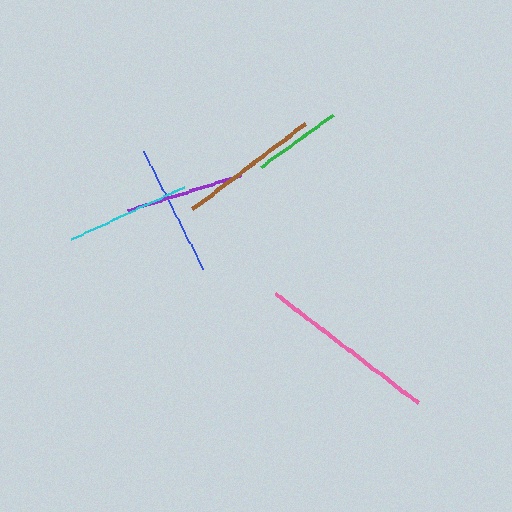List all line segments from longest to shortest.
From longest to shortest: pink, brown, blue, cyan, purple, green.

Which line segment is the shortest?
The green line is the shortest at approximately 88 pixels.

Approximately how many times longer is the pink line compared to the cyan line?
The pink line is approximately 1.4 times the length of the cyan line.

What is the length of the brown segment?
The brown segment is approximately 141 pixels long.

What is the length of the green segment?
The green segment is approximately 88 pixels long.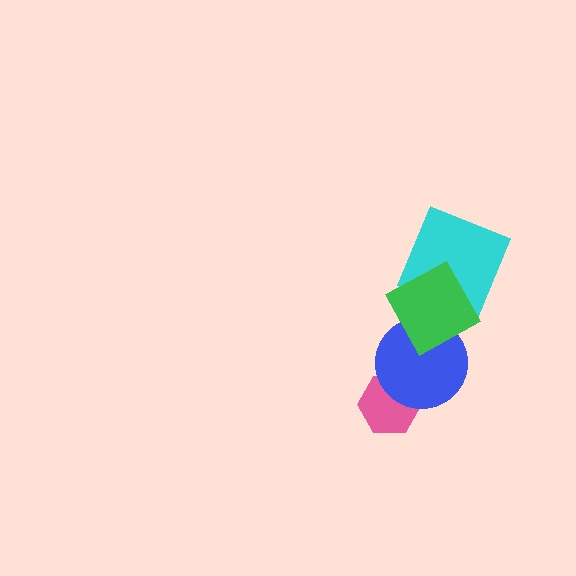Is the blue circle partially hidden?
Yes, it is partially covered by another shape.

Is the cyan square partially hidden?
Yes, it is partially covered by another shape.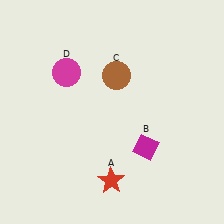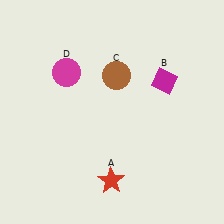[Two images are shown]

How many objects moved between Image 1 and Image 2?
1 object moved between the two images.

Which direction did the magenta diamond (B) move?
The magenta diamond (B) moved up.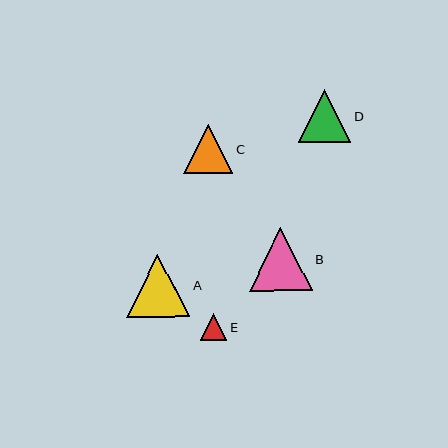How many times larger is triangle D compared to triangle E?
Triangle D is approximately 2.0 times the size of triangle E.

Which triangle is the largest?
Triangle B is the largest with a size of approximately 63 pixels.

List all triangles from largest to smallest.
From largest to smallest: B, A, D, C, E.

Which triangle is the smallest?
Triangle E is the smallest with a size of approximately 27 pixels.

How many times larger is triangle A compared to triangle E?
Triangle A is approximately 2.4 times the size of triangle E.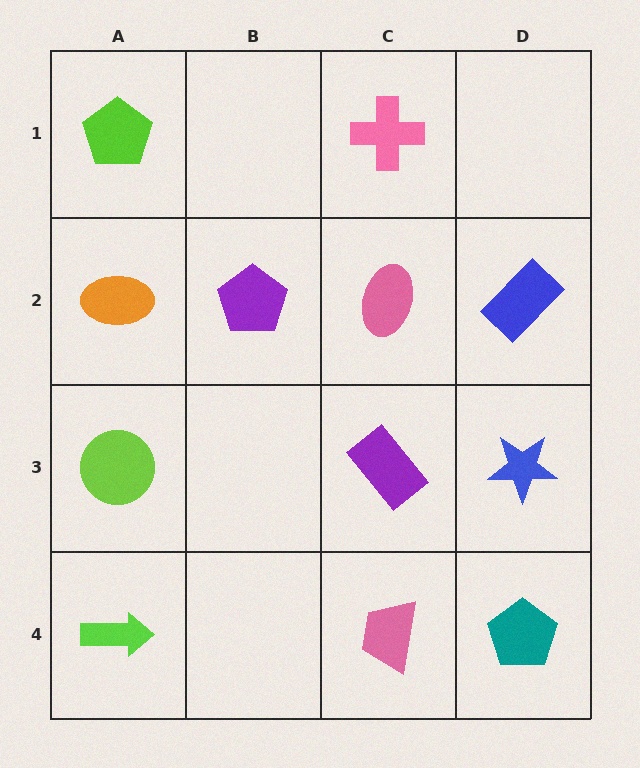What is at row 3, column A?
A lime circle.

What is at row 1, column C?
A pink cross.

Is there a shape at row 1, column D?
No, that cell is empty.